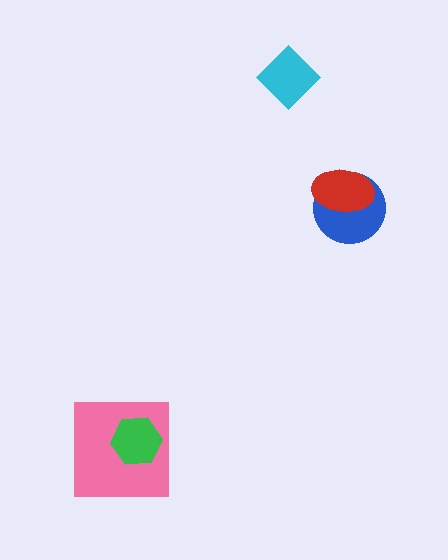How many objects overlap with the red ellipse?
1 object overlaps with the red ellipse.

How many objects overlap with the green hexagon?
1 object overlaps with the green hexagon.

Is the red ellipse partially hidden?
No, no other shape covers it.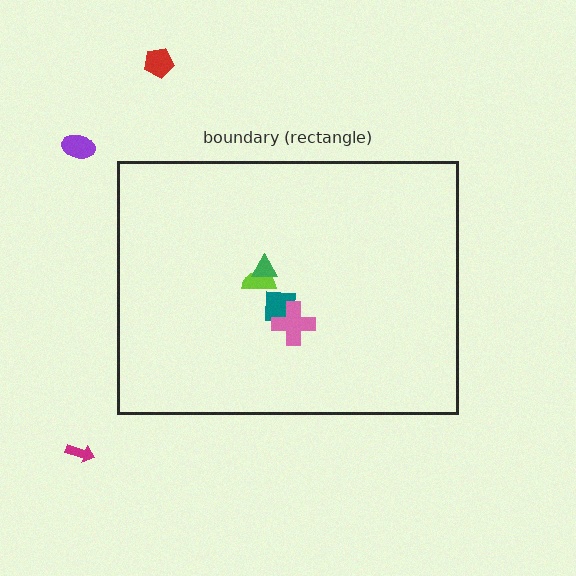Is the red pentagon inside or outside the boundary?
Outside.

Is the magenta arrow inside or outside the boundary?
Outside.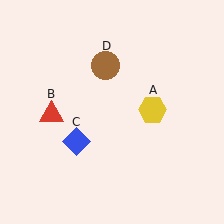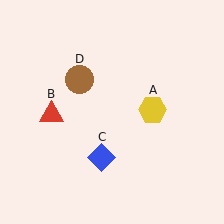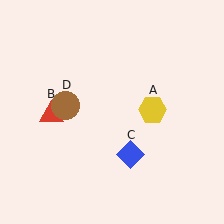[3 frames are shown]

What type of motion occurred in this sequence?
The blue diamond (object C), brown circle (object D) rotated counterclockwise around the center of the scene.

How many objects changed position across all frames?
2 objects changed position: blue diamond (object C), brown circle (object D).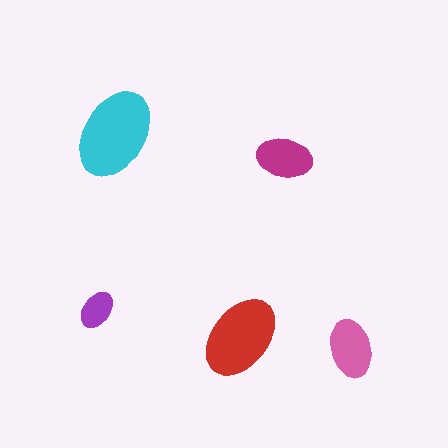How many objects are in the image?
There are 5 objects in the image.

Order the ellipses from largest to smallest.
the cyan one, the red one, the pink one, the magenta one, the purple one.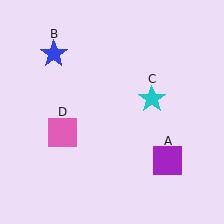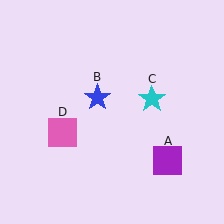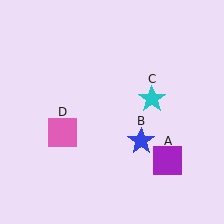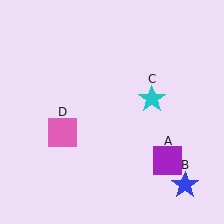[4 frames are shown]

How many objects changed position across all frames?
1 object changed position: blue star (object B).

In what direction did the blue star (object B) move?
The blue star (object B) moved down and to the right.